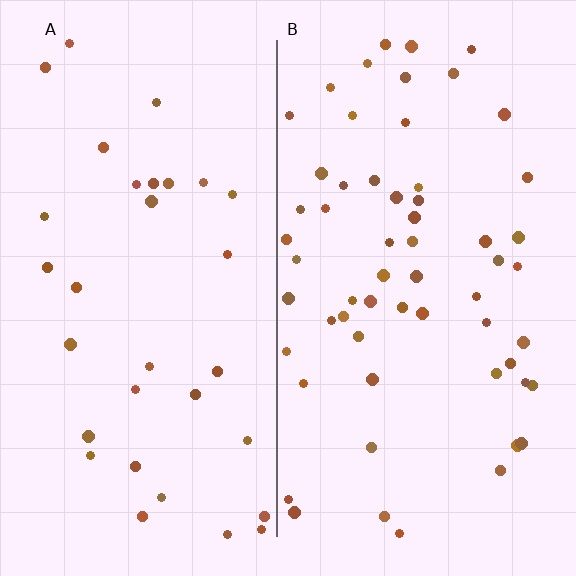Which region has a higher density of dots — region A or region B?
B (the right).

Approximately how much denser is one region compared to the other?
Approximately 1.9× — region B over region A.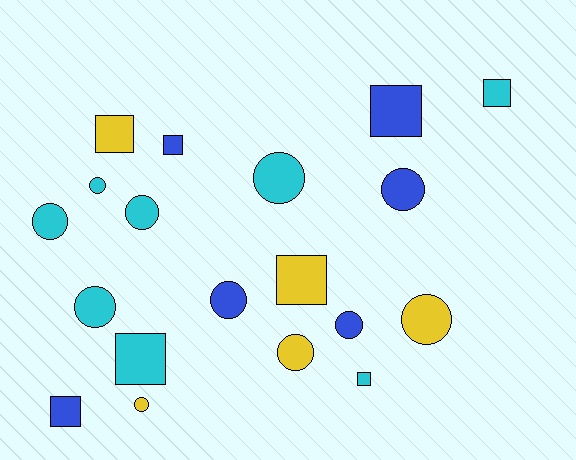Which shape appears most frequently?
Circle, with 11 objects.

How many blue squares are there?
There are 3 blue squares.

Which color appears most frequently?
Cyan, with 8 objects.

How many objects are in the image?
There are 19 objects.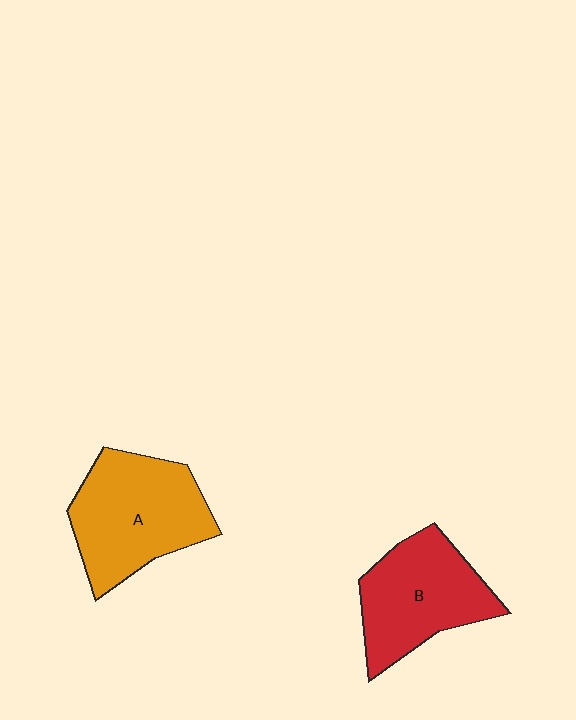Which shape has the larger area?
Shape A (orange).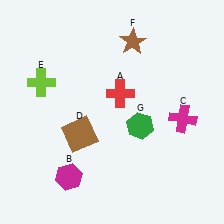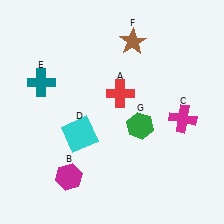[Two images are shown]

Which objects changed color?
D changed from brown to cyan. E changed from lime to teal.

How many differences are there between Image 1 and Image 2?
There are 2 differences between the two images.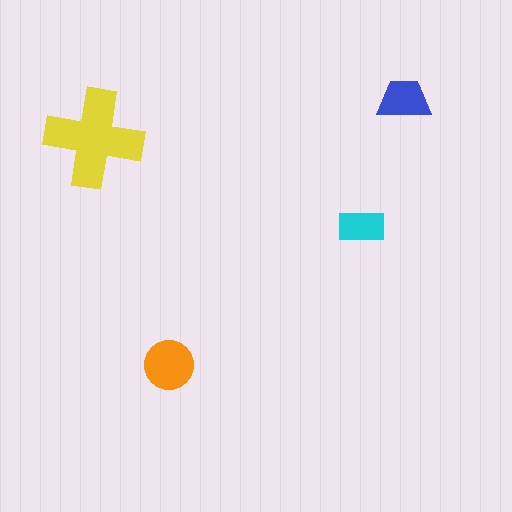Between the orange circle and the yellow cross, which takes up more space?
The yellow cross.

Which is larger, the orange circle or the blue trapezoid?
The orange circle.